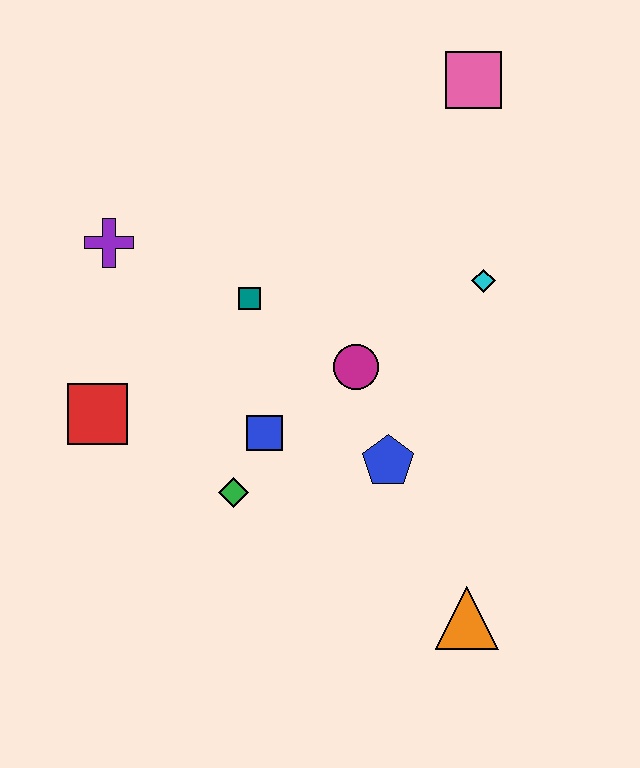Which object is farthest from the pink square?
The orange triangle is farthest from the pink square.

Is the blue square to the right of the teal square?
Yes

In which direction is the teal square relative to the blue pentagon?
The teal square is above the blue pentagon.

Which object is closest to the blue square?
The green diamond is closest to the blue square.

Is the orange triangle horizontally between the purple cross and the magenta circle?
No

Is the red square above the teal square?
No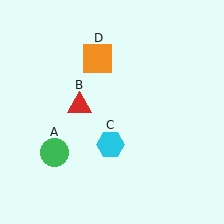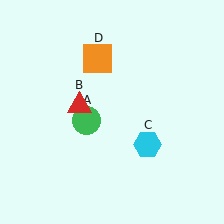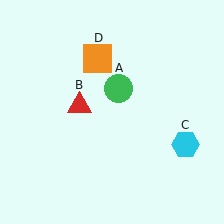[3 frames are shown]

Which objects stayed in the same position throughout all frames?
Red triangle (object B) and orange square (object D) remained stationary.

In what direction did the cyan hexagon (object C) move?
The cyan hexagon (object C) moved right.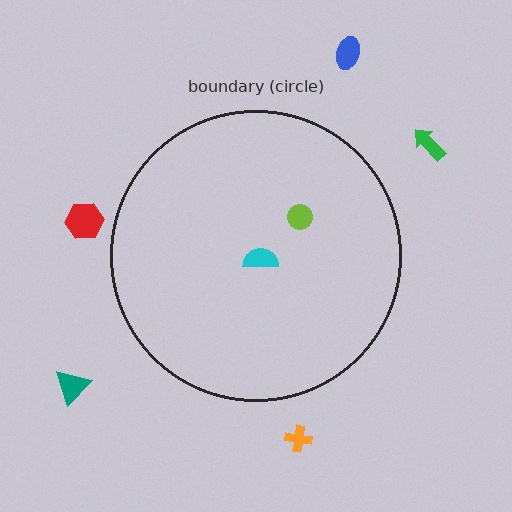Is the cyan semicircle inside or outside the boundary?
Inside.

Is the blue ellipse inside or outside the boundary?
Outside.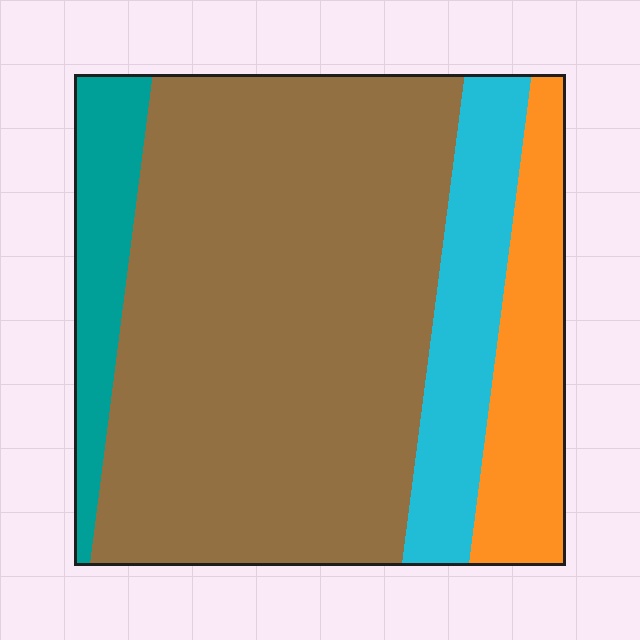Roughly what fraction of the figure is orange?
Orange covers 13% of the figure.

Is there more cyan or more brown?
Brown.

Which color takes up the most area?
Brown, at roughly 65%.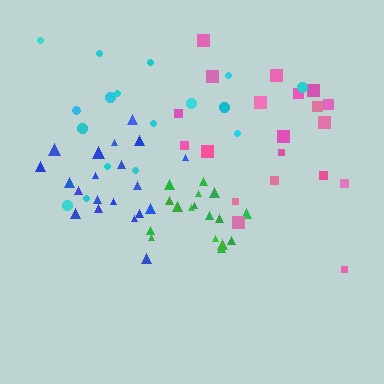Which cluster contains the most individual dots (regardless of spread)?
Pink (20).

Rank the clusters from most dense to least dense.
green, blue, pink, cyan.